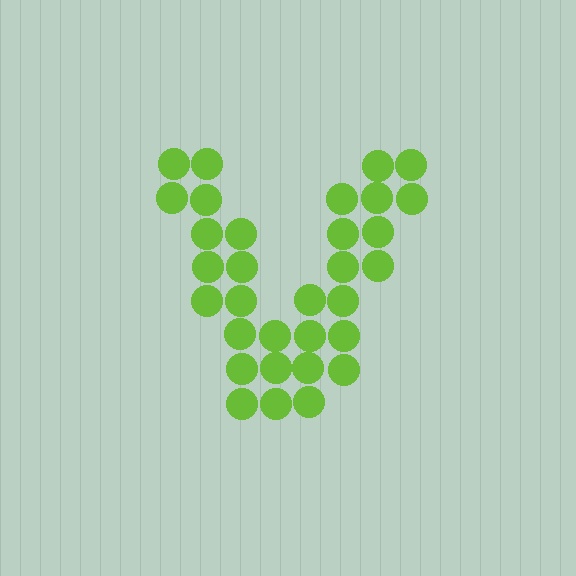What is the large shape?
The large shape is the letter V.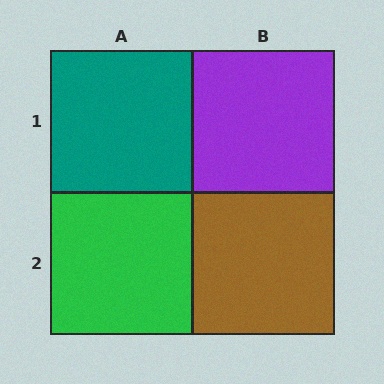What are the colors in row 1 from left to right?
Teal, purple.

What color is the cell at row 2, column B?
Brown.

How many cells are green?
1 cell is green.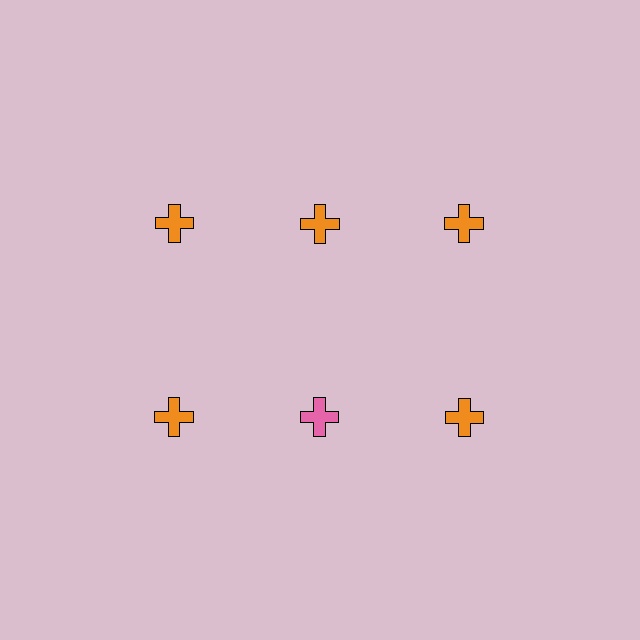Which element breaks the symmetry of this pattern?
The pink cross in the second row, second from left column breaks the symmetry. All other shapes are orange crosses.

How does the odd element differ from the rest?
It has a different color: pink instead of orange.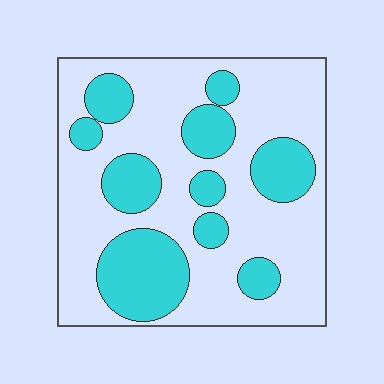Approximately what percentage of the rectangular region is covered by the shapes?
Approximately 30%.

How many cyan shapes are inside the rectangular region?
10.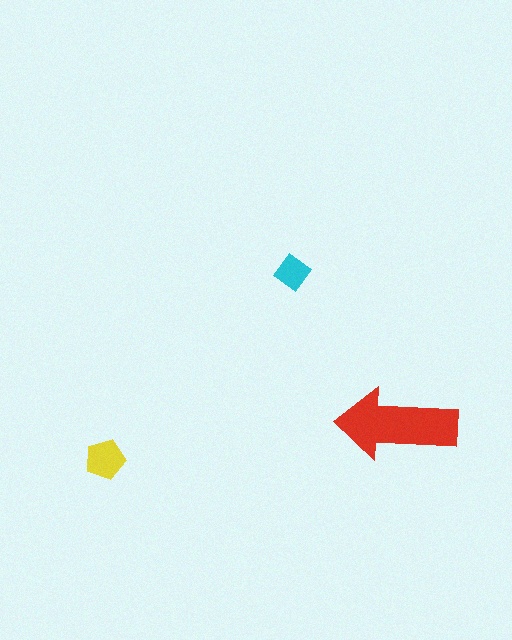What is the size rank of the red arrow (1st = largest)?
1st.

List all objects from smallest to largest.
The cyan diamond, the yellow pentagon, the red arrow.